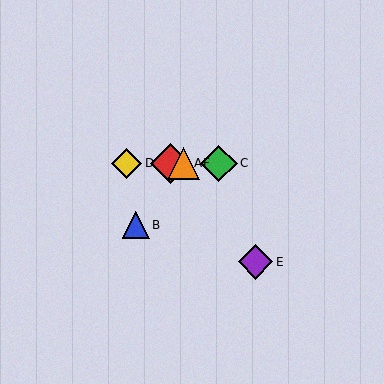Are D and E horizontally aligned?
No, D is at y≈163 and E is at y≈262.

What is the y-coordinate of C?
Object C is at y≈163.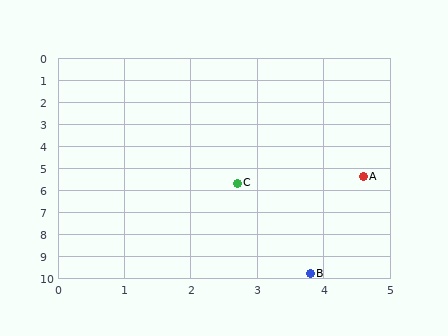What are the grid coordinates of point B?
Point B is at approximately (3.8, 9.8).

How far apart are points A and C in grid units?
Points A and C are about 1.9 grid units apart.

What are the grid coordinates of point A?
Point A is at approximately (4.6, 5.4).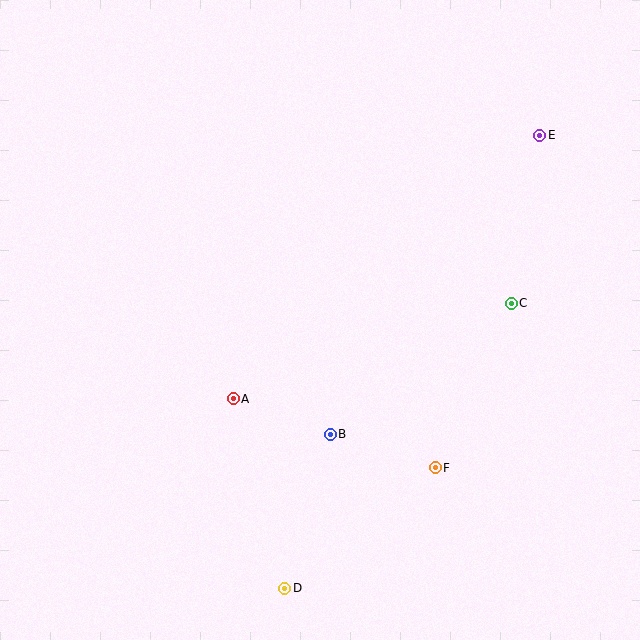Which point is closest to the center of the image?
Point B at (330, 434) is closest to the center.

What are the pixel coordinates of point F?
Point F is at (435, 468).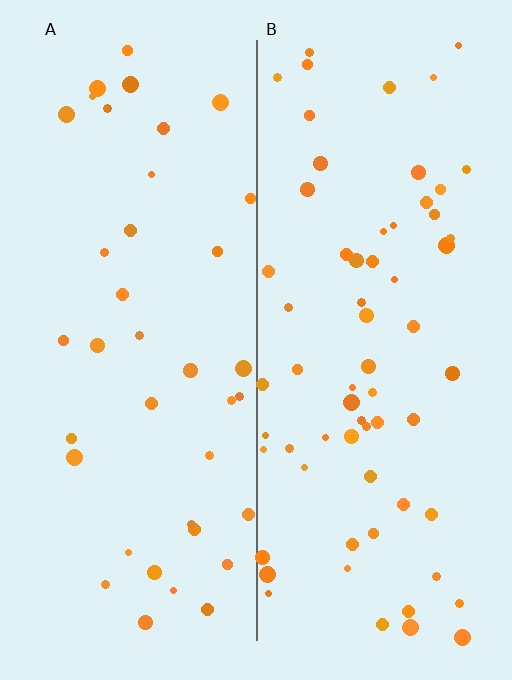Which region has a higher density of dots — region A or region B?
B (the right).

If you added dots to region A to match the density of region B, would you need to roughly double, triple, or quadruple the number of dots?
Approximately double.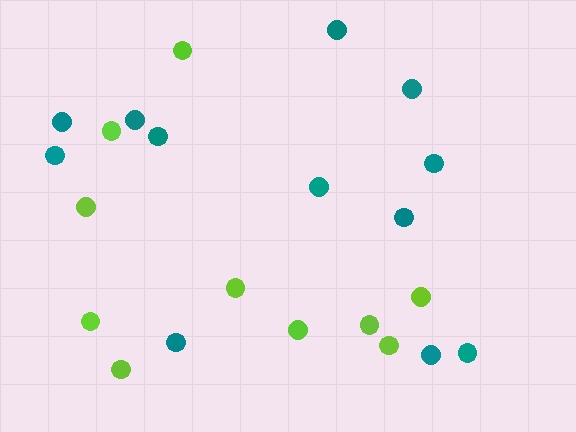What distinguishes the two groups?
There are 2 groups: one group of lime circles (10) and one group of teal circles (12).